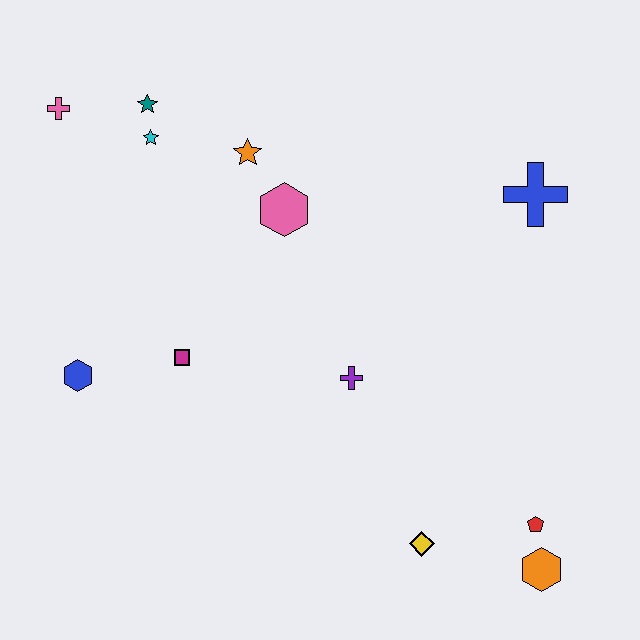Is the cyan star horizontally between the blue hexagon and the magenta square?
Yes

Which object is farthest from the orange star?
The orange hexagon is farthest from the orange star.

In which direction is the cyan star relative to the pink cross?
The cyan star is to the right of the pink cross.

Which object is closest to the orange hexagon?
The red pentagon is closest to the orange hexagon.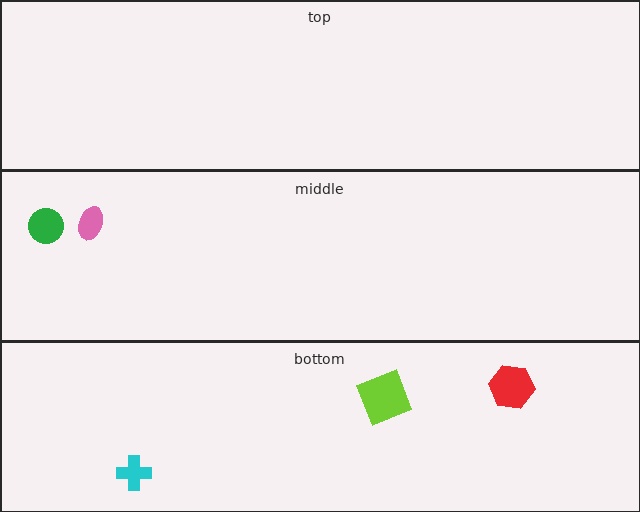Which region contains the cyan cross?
The bottom region.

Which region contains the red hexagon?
The bottom region.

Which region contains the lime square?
The bottom region.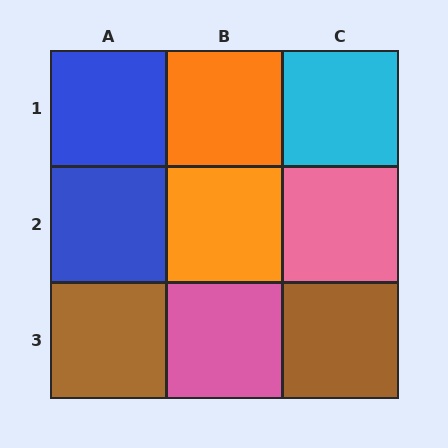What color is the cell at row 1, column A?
Blue.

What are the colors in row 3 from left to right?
Brown, pink, brown.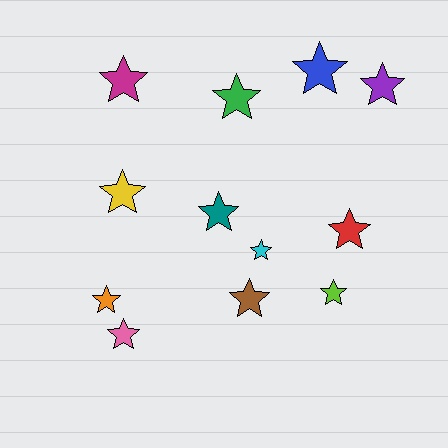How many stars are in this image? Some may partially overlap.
There are 12 stars.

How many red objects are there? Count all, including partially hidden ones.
There is 1 red object.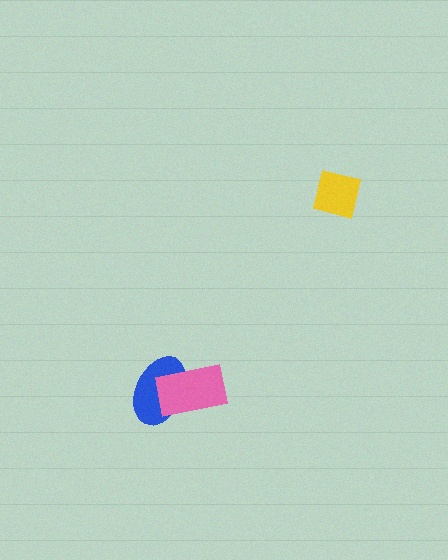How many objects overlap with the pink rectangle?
1 object overlaps with the pink rectangle.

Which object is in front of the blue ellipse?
The pink rectangle is in front of the blue ellipse.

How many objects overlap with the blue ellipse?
1 object overlaps with the blue ellipse.